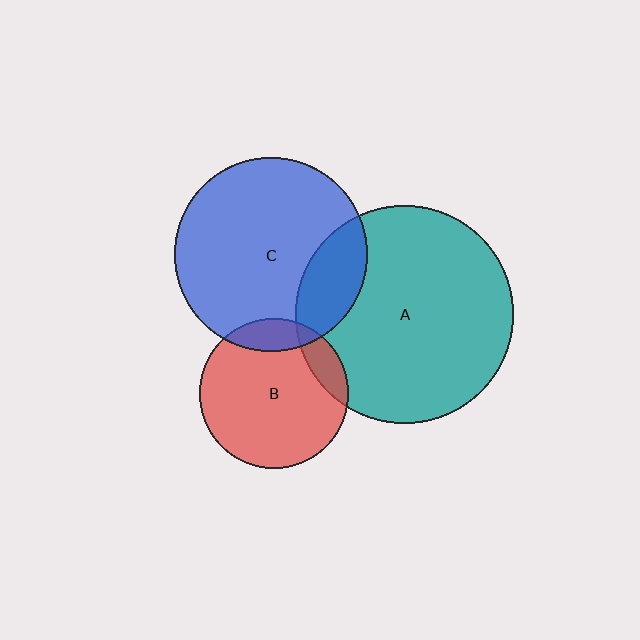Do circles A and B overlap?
Yes.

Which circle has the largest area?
Circle A (teal).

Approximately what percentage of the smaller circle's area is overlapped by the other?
Approximately 10%.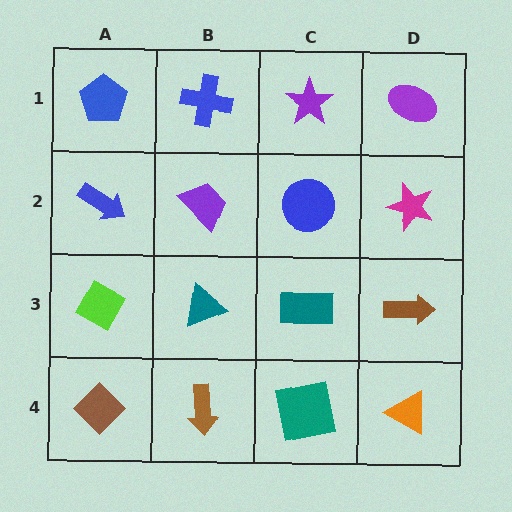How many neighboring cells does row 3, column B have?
4.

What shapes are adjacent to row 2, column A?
A blue pentagon (row 1, column A), a lime diamond (row 3, column A), a purple trapezoid (row 2, column B).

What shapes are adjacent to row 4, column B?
A teal triangle (row 3, column B), a brown diamond (row 4, column A), a teal square (row 4, column C).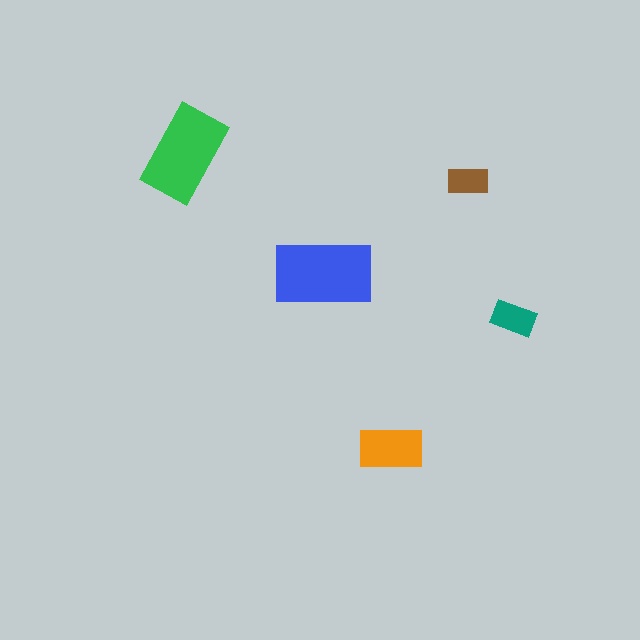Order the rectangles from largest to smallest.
the blue one, the green one, the orange one, the teal one, the brown one.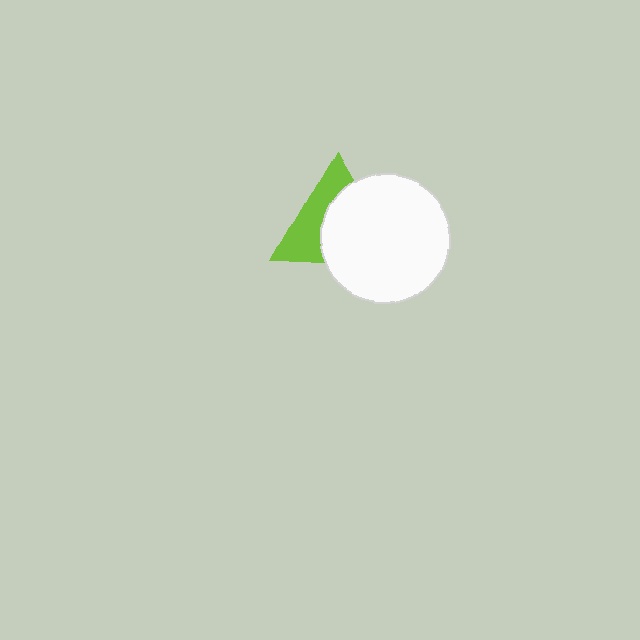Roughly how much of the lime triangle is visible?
A small part of it is visible (roughly 44%).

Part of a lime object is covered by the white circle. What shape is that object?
It is a triangle.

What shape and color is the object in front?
The object in front is a white circle.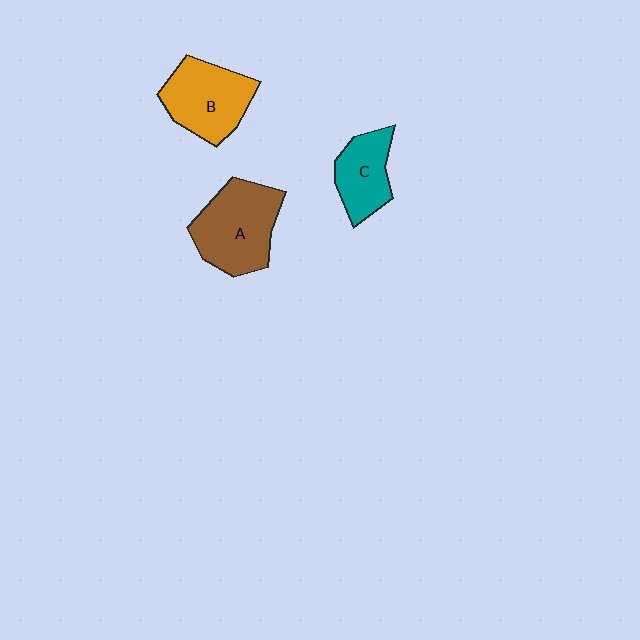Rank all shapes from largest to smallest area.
From largest to smallest: A (brown), B (orange), C (teal).